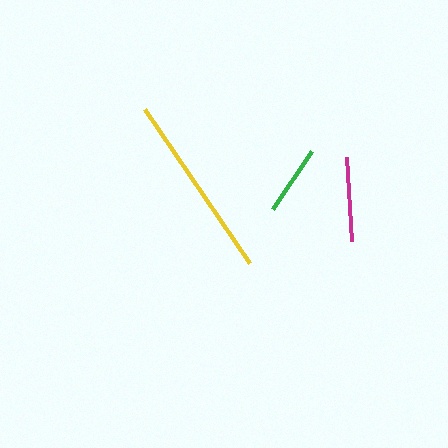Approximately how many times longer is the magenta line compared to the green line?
The magenta line is approximately 1.2 times the length of the green line.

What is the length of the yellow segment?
The yellow segment is approximately 186 pixels long.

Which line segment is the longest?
The yellow line is the longest at approximately 186 pixels.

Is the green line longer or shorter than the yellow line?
The yellow line is longer than the green line.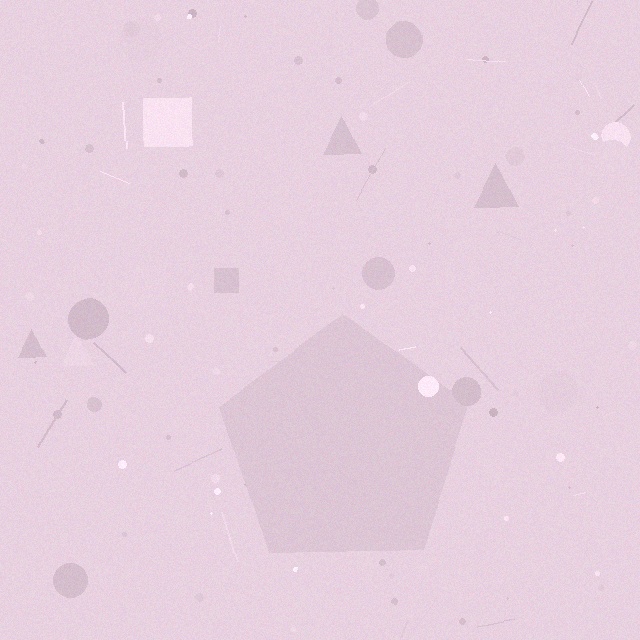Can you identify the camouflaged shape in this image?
The camouflaged shape is a pentagon.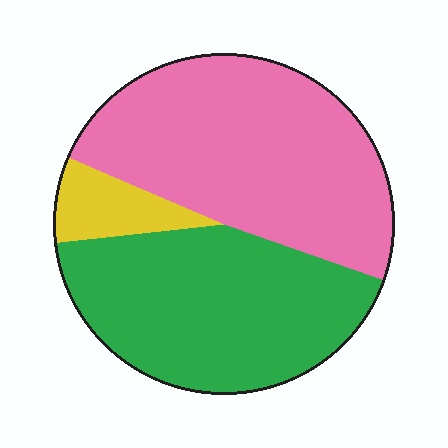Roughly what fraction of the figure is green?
Green takes up about two fifths (2/5) of the figure.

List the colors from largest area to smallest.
From largest to smallest: pink, green, yellow.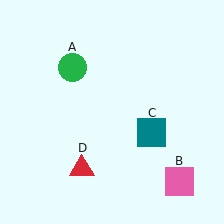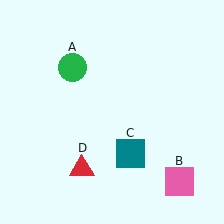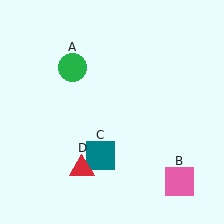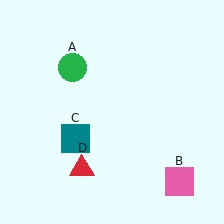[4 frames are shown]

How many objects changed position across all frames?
1 object changed position: teal square (object C).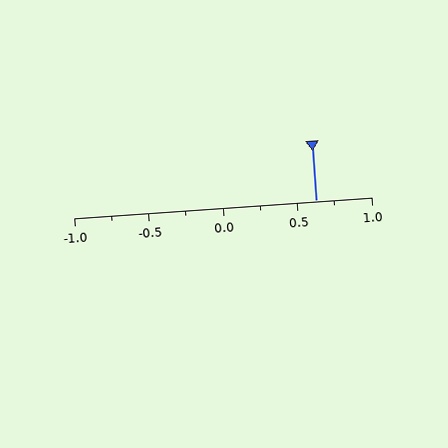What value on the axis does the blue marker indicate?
The marker indicates approximately 0.62.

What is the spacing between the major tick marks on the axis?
The major ticks are spaced 0.5 apart.